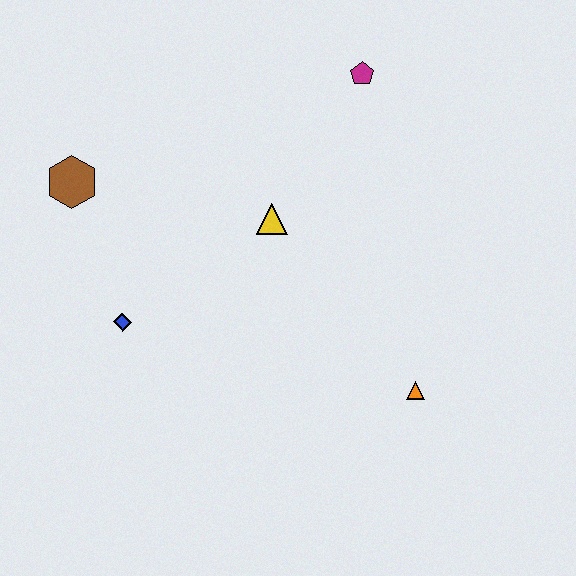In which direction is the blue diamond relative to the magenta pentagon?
The blue diamond is below the magenta pentagon.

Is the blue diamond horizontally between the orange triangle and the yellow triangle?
No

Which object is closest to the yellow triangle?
The magenta pentagon is closest to the yellow triangle.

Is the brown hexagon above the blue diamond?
Yes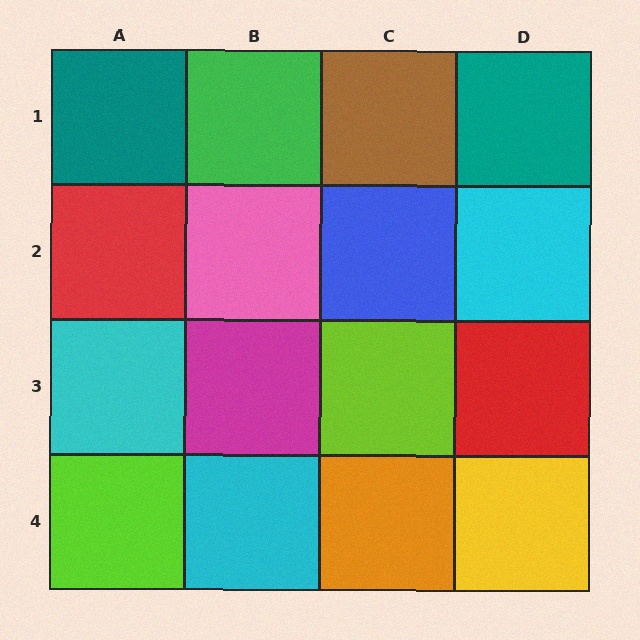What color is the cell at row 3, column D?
Red.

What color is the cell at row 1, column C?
Brown.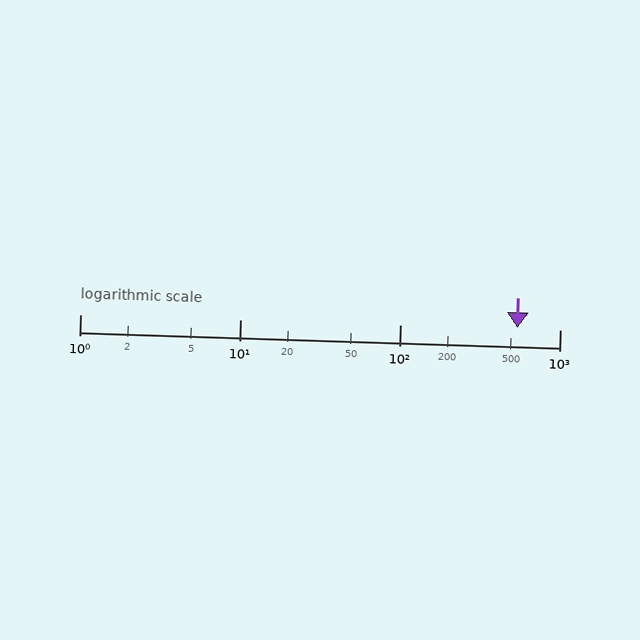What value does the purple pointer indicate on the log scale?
The pointer indicates approximately 540.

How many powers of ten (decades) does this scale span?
The scale spans 3 decades, from 1 to 1000.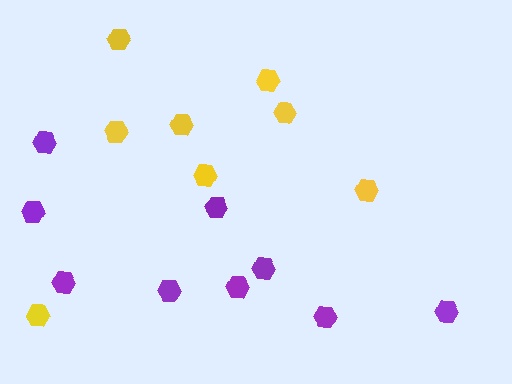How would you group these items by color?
There are 2 groups: one group of yellow hexagons (8) and one group of purple hexagons (9).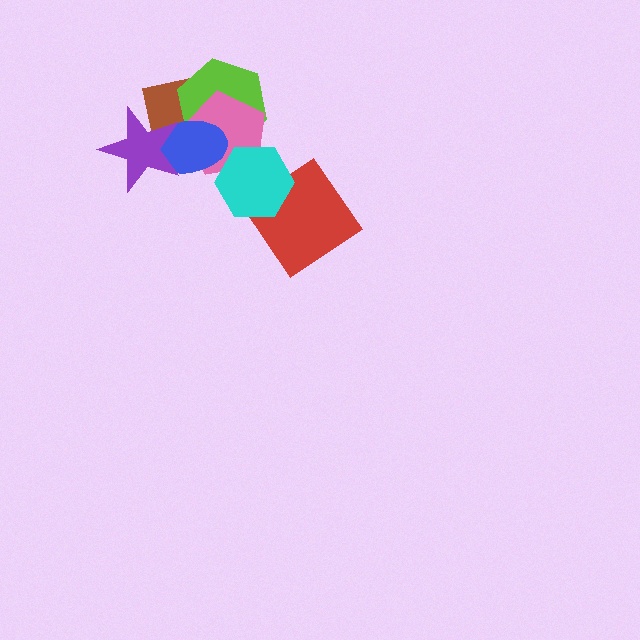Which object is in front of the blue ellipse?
The purple star is in front of the blue ellipse.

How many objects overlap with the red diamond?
1 object overlaps with the red diamond.